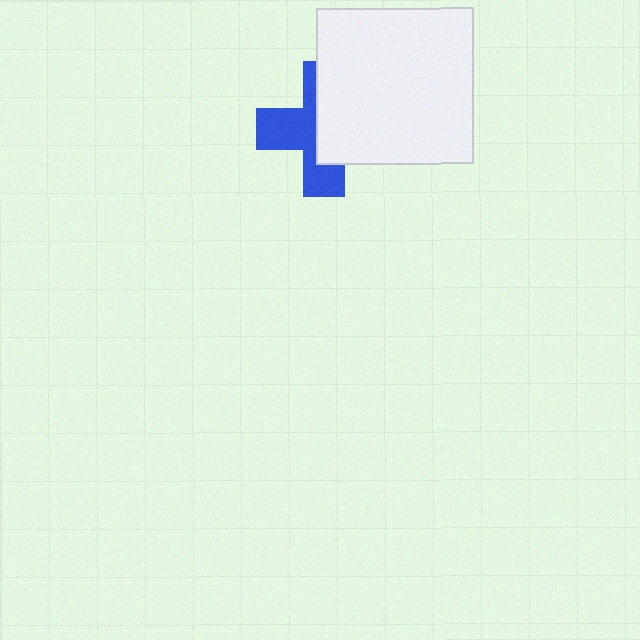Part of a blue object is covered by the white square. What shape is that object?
It is a cross.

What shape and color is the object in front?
The object in front is a white square.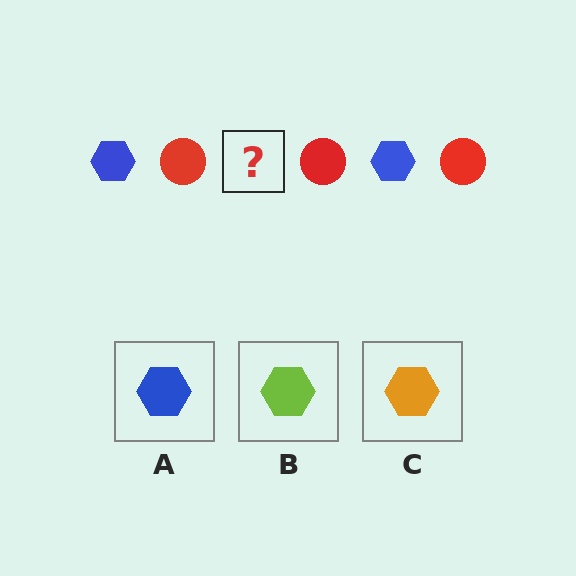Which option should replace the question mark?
Option A.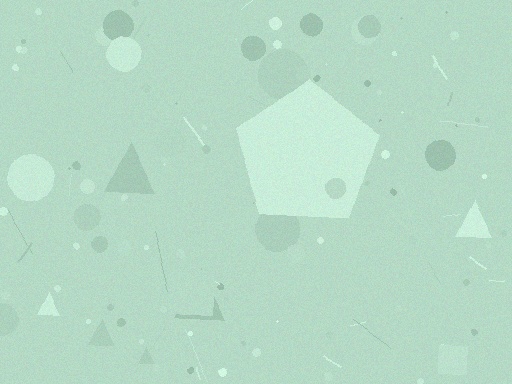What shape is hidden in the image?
A pentagon is hidden in the image.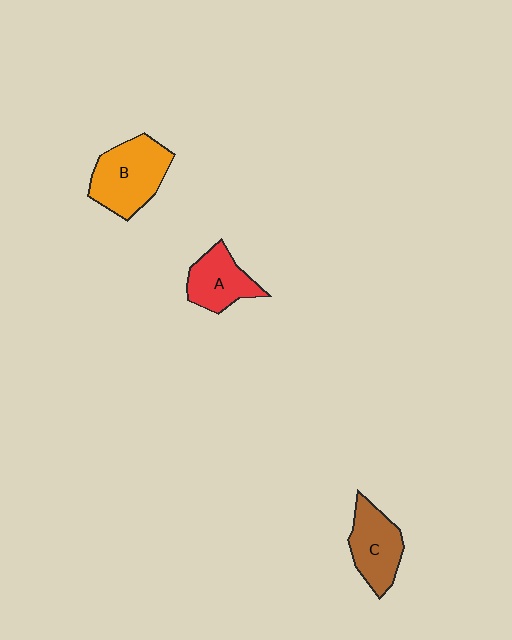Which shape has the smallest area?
Shape A (red).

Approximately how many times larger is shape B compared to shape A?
Approximately 1.5 times.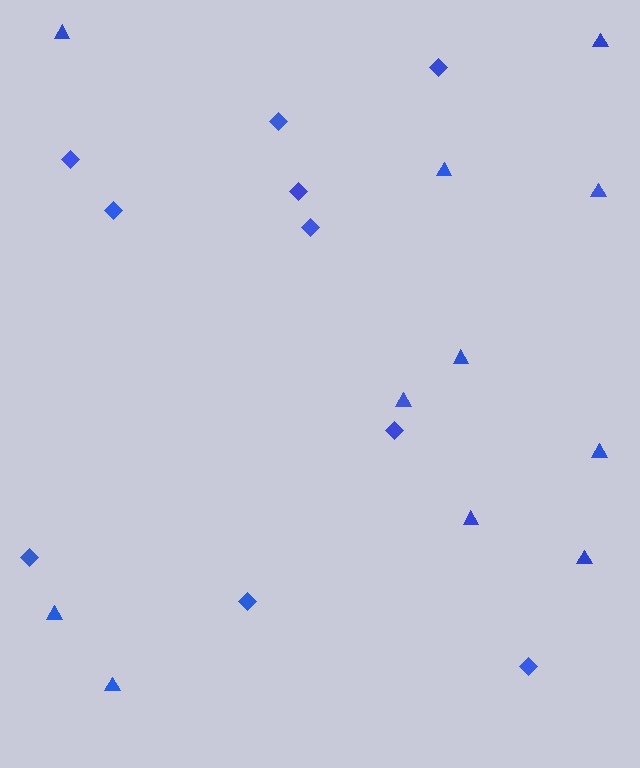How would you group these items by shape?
There are 2 groups: one group of triangles (11) and one group of diamonds (10).